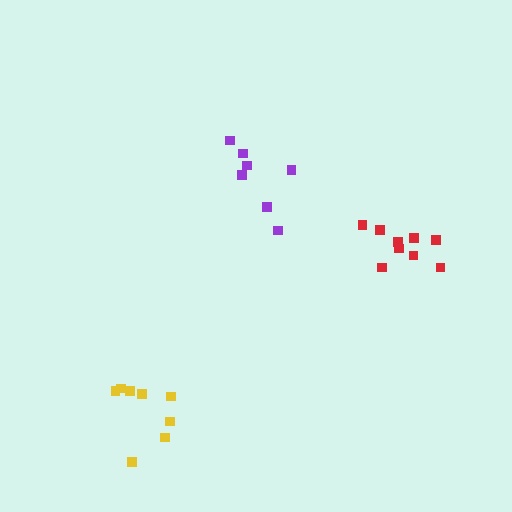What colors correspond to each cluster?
The clusters are colored: yellow, purple, red.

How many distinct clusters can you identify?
There are 3 distinct clusters.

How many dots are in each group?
Group 1: 8 dots, Group 2: 7 dots, Group 3: 9 dots (24 total).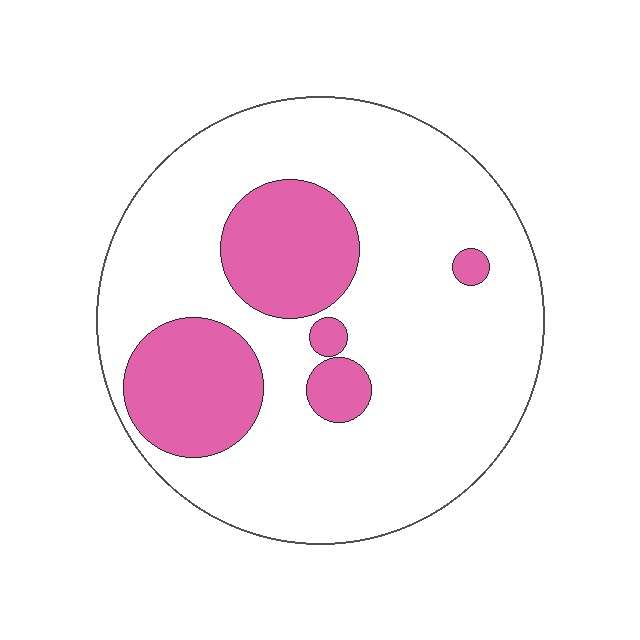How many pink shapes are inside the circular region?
5.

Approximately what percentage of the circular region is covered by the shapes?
Approximately 25%.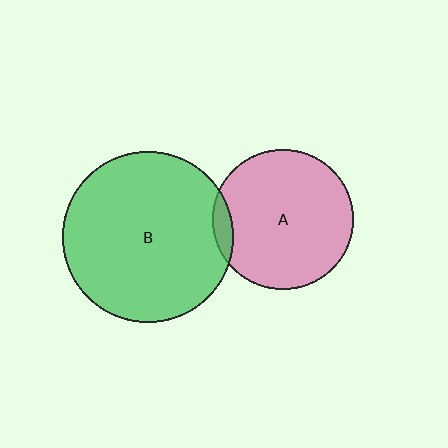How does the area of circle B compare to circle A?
Approximately 1.5 times.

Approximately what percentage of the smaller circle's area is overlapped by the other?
Approximately 5%.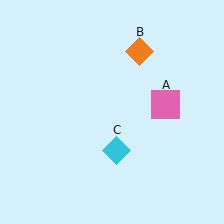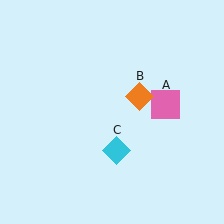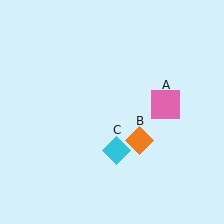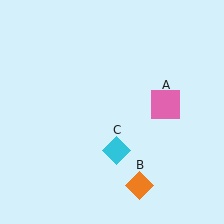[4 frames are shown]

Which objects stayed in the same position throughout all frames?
Pink square (object A) and cyan diamond (object C) remained stationary.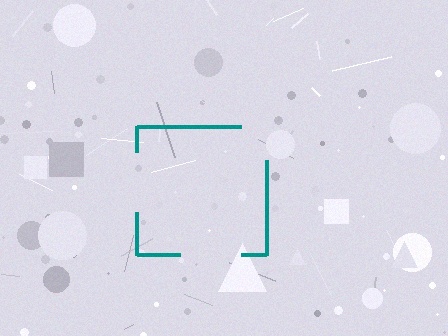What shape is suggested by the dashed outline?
The dashed outline suggests a square.